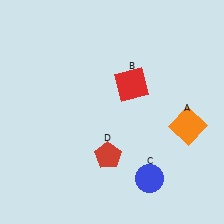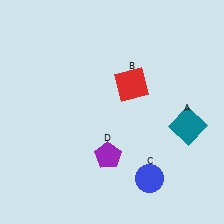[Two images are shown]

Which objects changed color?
A changed from orange to teal. D changed from red to purple.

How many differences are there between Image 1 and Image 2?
There are 2 differences between the two images.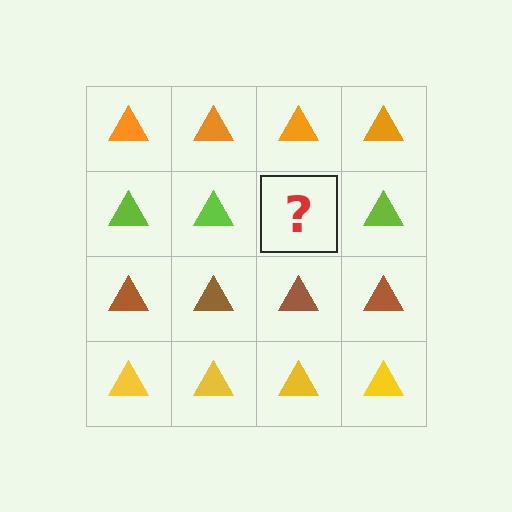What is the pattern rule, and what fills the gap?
The rule is that each row has a consistent color. The gap should be filled with a lime triangle.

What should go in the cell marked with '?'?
The missing cell should contain a lime triangle.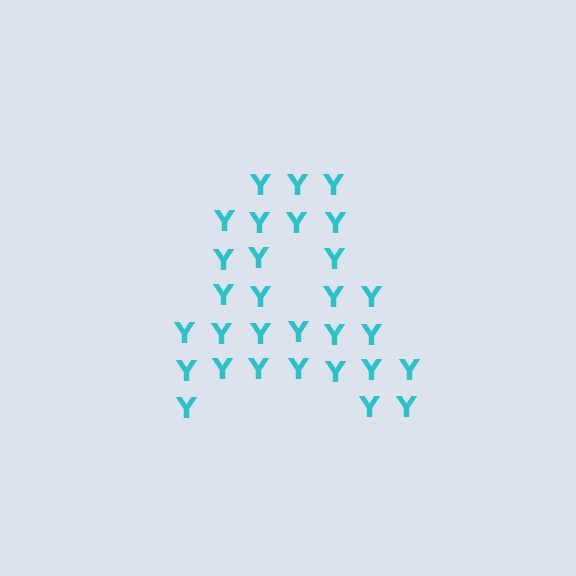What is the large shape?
The large shape is the letter A.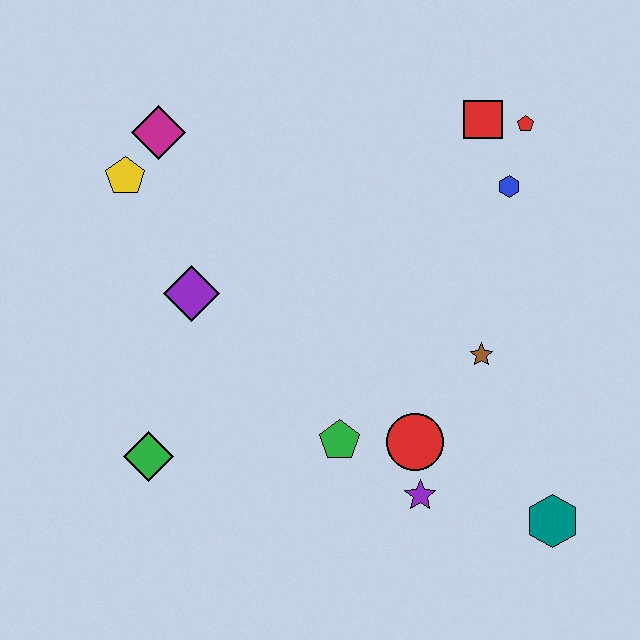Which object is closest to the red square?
The red pentagon is closest to the red square.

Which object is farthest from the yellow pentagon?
The teal hexagon is farthest from the yellow pentagon.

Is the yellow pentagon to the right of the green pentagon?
No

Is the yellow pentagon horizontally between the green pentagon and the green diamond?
No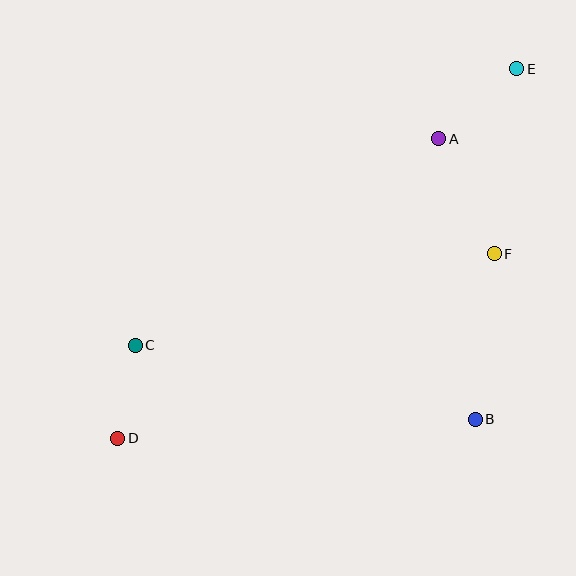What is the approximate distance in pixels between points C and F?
The distance between C and F is approximately 371 pixels.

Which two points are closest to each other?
Points C and D are closest to each other.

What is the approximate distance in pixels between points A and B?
The distance between A and B is approximately 283 pixels.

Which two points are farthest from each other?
Points D and E are farthest from each other.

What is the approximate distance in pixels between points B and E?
The distance between B and E is approximately 353 pixels.